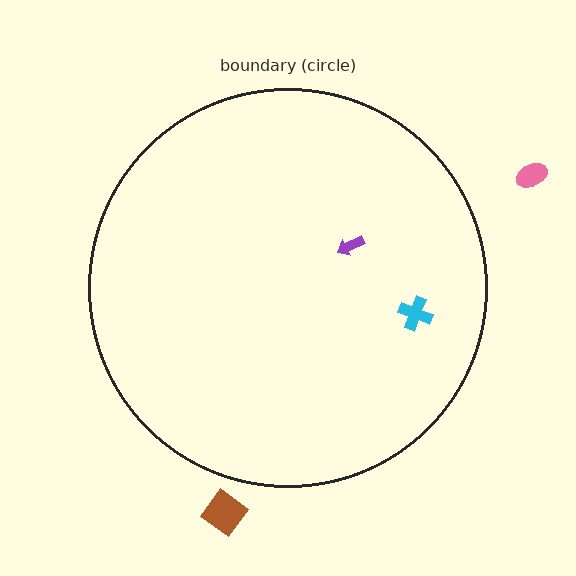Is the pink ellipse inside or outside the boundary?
Outside.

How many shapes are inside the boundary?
2 inside, 2 outside.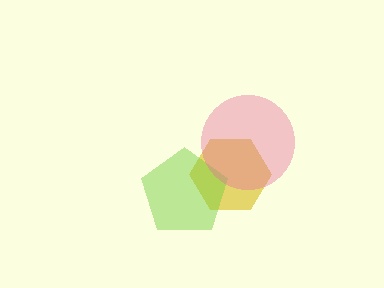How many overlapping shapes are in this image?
There are 3 overlapping shapes in the image.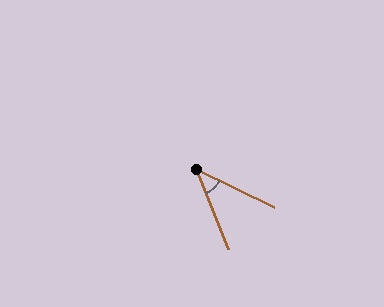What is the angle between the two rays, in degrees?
Approximately 43 degrees.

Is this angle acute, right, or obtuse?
It is acute.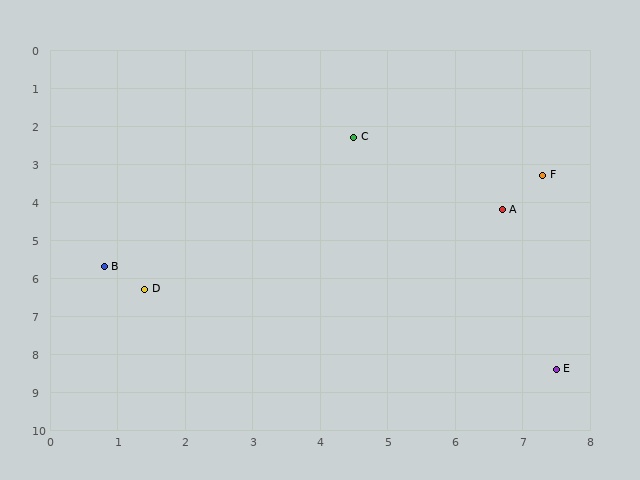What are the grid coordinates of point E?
Point E is at approximately (7.5, 8.4).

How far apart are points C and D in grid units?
Points C and D are about 5.1 grid units apart.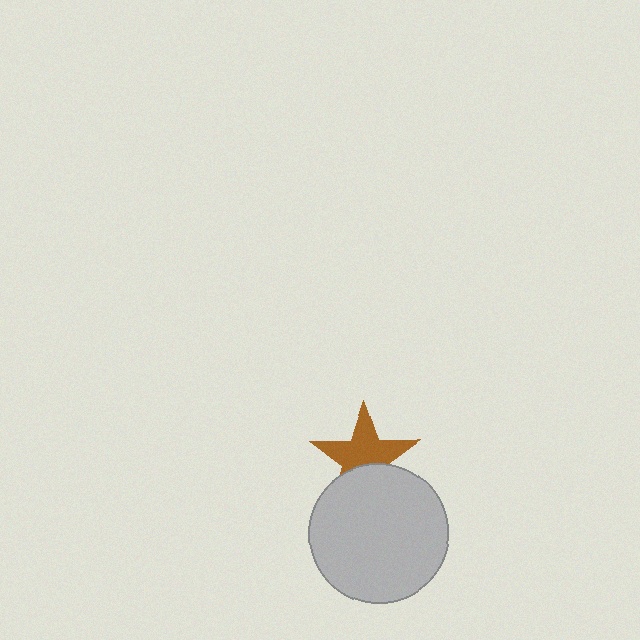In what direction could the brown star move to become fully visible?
The brown star could move up. That would shift it out from behind the light gray circle entirely.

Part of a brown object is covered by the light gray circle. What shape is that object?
It is a star.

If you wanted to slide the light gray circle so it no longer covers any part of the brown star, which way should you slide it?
Slide it down — that is the most direct way to separate the two shapes.